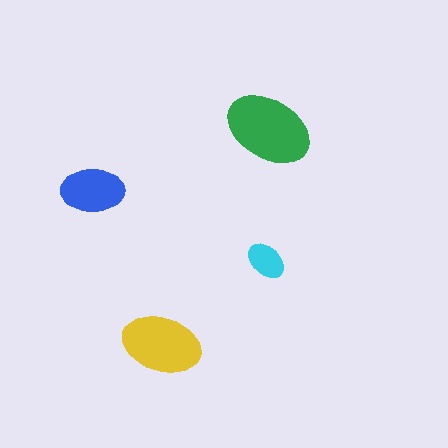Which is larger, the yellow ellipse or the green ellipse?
The green one.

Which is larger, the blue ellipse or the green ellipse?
The green one.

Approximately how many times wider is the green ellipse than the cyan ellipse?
About 2 times wider.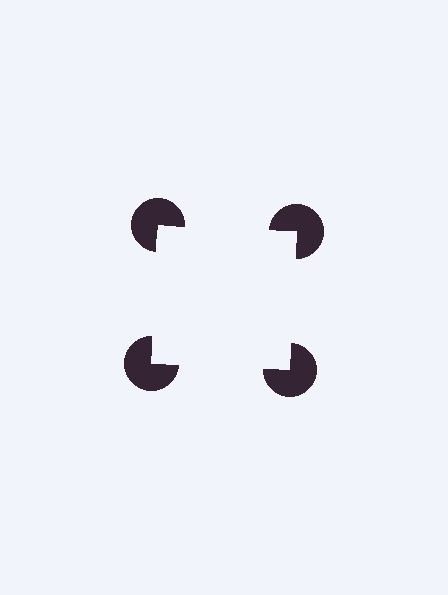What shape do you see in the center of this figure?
An illusory square — its edges are inferred from the aligned wedge cuts in the pac-man discs, not physically drawn.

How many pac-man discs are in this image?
There are 4 — one at each vertex of the illusory square.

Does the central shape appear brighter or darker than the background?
It typically appears slightly brighter than the background, even though no actual brightness change is drawn.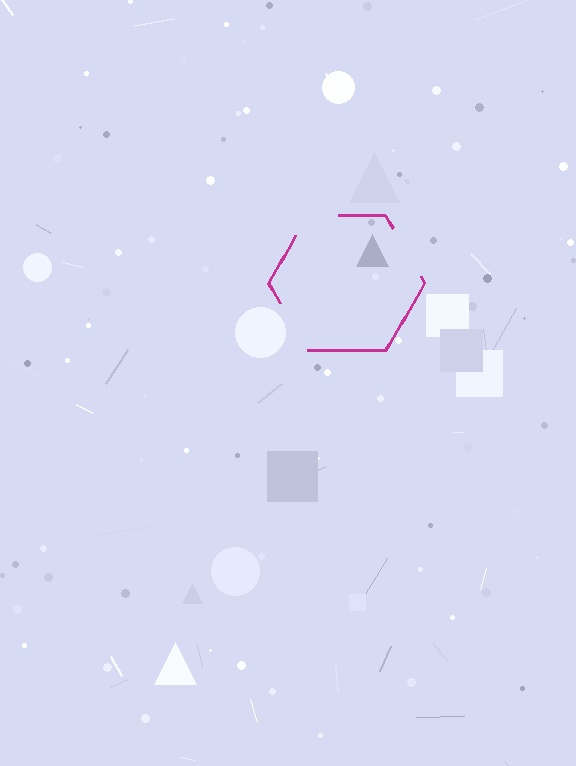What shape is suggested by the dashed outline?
The dashed outline suggests a hexagon.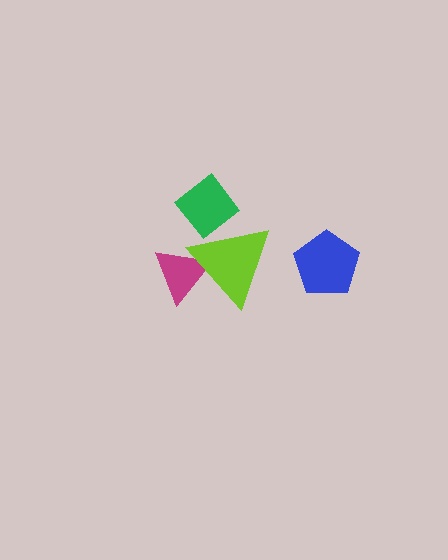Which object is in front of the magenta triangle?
The lime triangle is in front of the magenta triangle.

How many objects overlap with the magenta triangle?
1 object overlaps with the magenta triangle.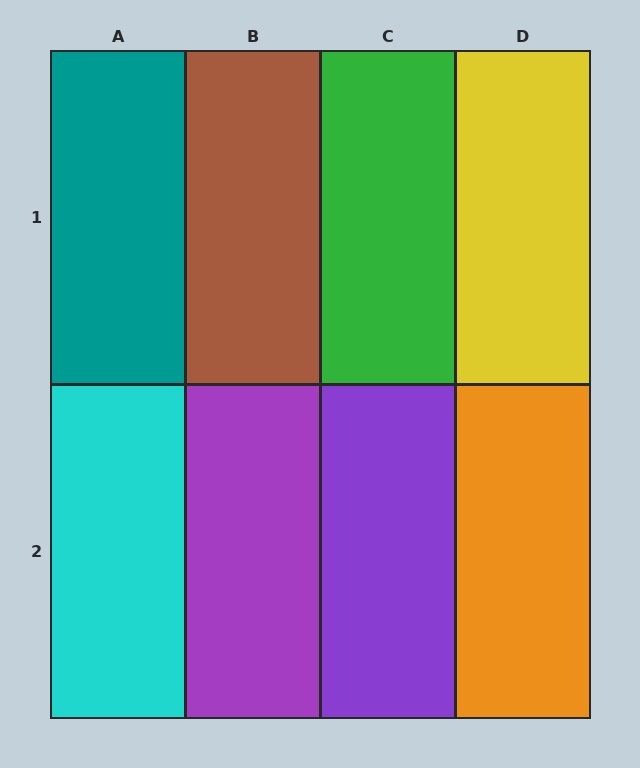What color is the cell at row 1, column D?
Yellow.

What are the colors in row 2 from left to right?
Cyan, purple, purple, orange.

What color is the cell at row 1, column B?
Brown.